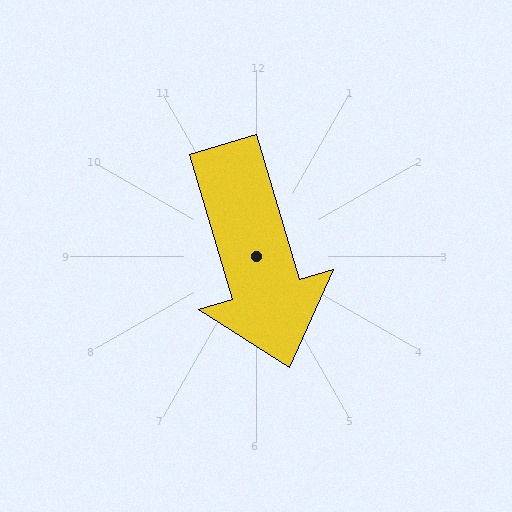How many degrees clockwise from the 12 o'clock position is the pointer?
Approximately 163 degrees.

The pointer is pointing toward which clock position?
Roughly 5 o'clock.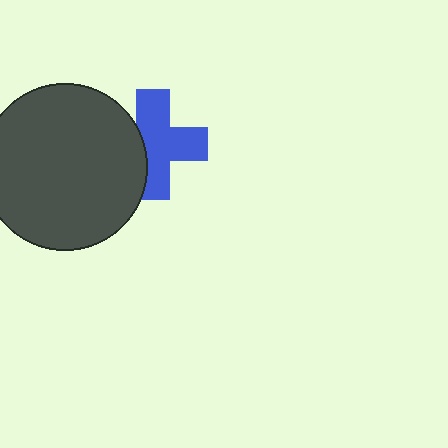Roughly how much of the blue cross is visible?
Most of it is visible (roughly 68%).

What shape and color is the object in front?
The object in front is a dark gray circle.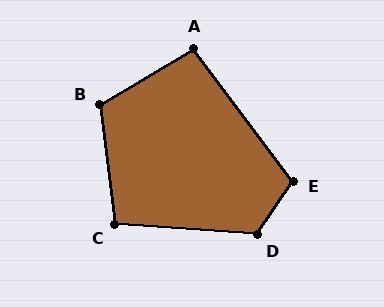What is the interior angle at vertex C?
Approximately 102 degrees (obtuse).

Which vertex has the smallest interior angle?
A, at approximately 96 degrees.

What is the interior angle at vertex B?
Approximately 113 degrees (obtuse).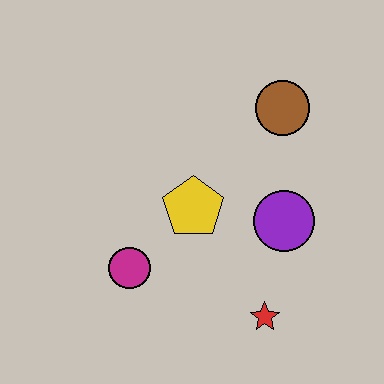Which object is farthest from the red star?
The brown circle is farthest from the red star.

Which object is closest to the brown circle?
The purple circle is closest to the brown circle.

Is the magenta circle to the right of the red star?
No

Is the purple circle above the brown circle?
No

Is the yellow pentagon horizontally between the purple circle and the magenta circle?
Yes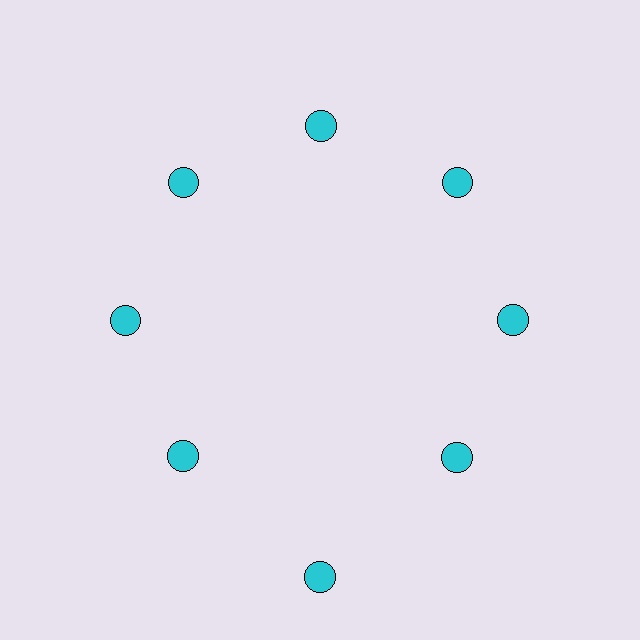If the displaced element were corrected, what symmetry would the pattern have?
It would have 8-fold rotational symmetry — the pattern would map onto itself every 45 degrees.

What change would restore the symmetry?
The symmetry would be restored by moving it inward, back onto the ring so that all 8 circles sit at equal angles and equal distance from the center.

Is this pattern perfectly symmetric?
No. The 8 cyan circles are arranged in a ring, but one element near the 6 o'clock position is pushed outward from the center, breaking the 8-fold rotational symmetry.